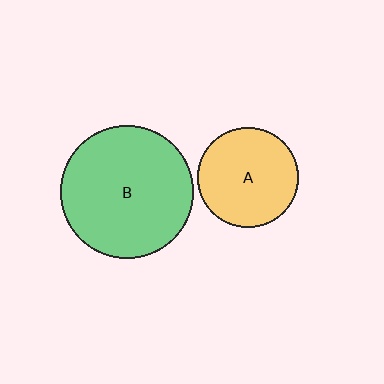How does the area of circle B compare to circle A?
Approximately 1.7 times.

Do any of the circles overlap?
No, none of the circles overlap.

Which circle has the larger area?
Circle B (green).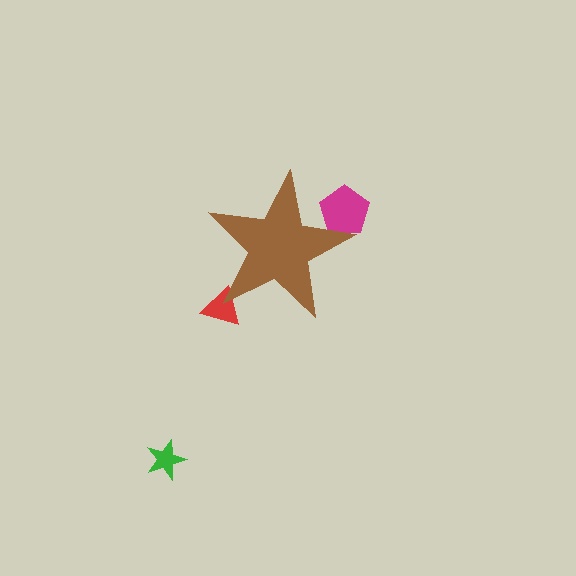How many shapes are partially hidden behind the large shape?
2 shapes are partially hidden.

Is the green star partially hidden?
No, the green star is fully visible.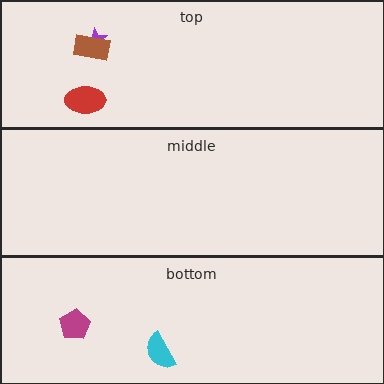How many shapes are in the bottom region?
2.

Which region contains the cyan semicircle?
The bottom region.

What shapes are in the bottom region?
The magenta pentagon, the cyan semicircle.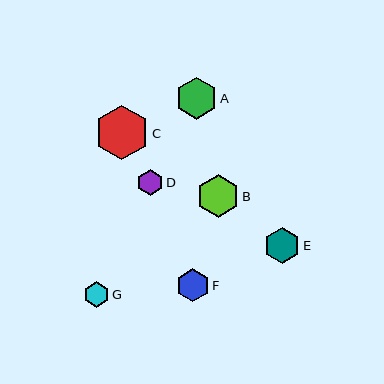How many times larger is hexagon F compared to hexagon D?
Hexagon F is approximately 1.3 times the size of hexagon D.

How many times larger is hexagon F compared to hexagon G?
Hexagon F is approximately 1.3 times the size of hexagon G.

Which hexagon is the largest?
Hexagon C is the largest with a size of approximately 54 pixels.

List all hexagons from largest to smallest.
From largest to smallest: C, B, A, E, F, D, G.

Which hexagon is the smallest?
Hexagon G is the smallest with a size of approximately 25 pixels.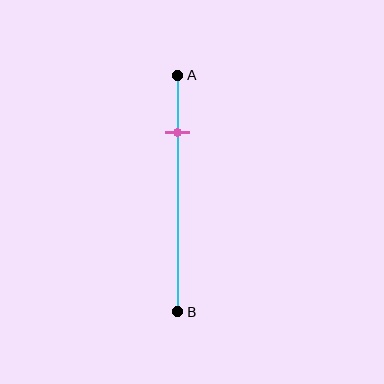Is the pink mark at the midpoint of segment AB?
No, the mark is at about 25% from A, not at the 50% midpoint.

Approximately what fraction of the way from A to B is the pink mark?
The pink mark is approximately 25% of the way from A to B.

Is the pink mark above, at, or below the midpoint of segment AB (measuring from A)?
The pink mark is above the midpoint of segment AB.